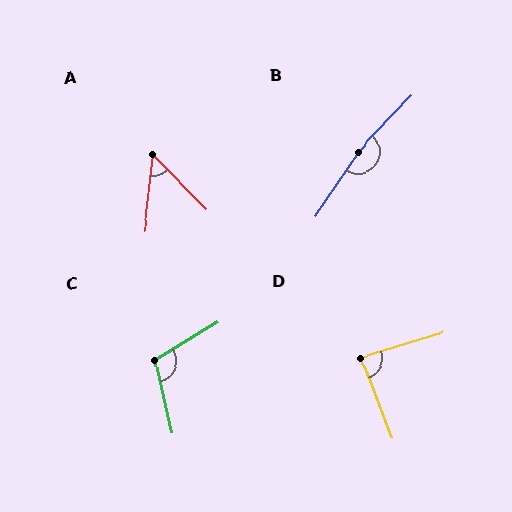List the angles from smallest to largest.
A (51°), D (86°), C (109°), B (170°).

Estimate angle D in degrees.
Approximately 86 degrees.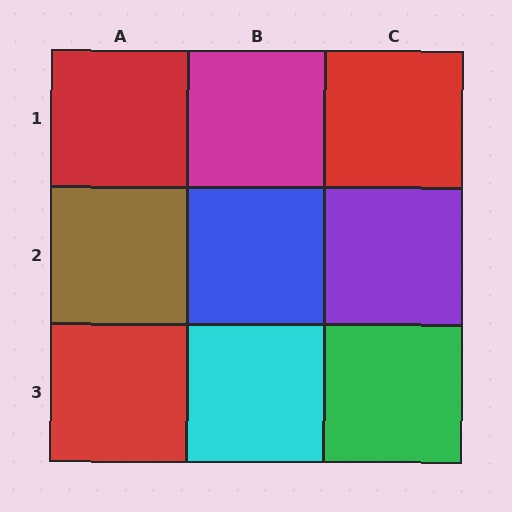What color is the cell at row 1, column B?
Magenta.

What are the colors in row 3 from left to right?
Red, cyan, green.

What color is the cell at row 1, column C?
Red.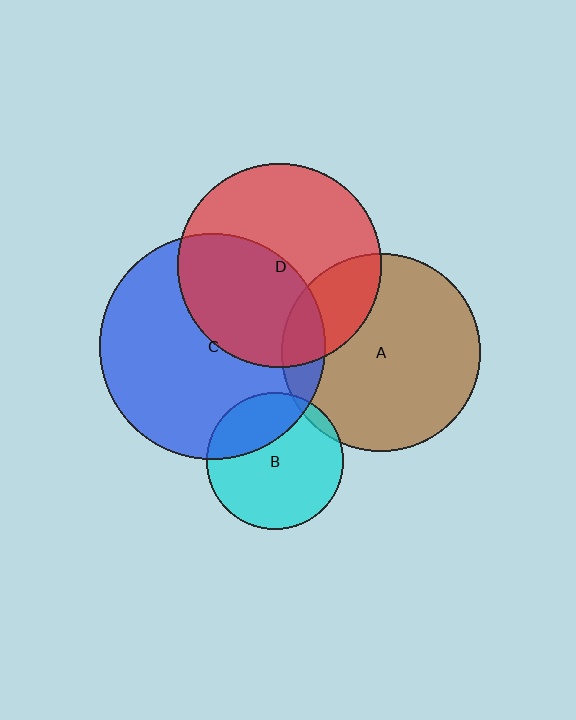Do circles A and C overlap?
Yes.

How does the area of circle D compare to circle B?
Approximately 2.2 times.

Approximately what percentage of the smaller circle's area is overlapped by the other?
Approximately 10%.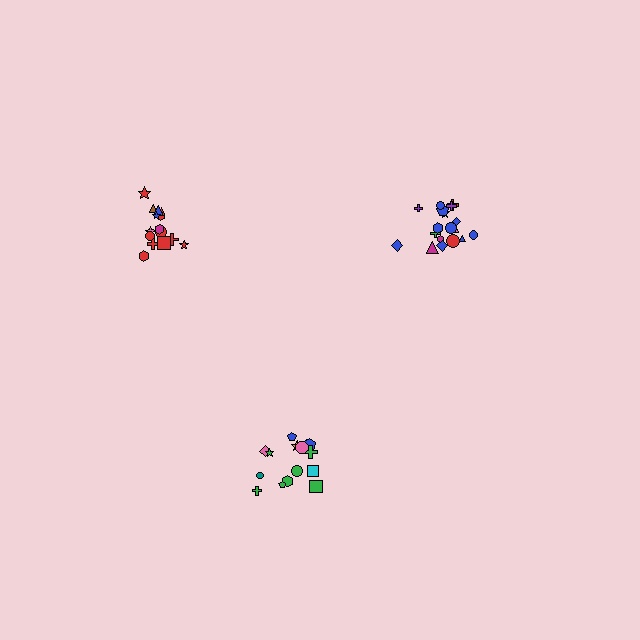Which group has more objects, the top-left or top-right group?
The top-right group.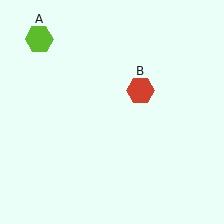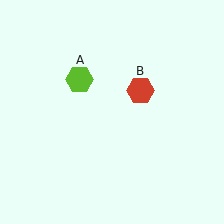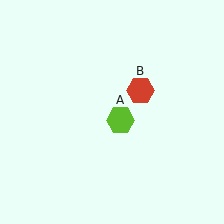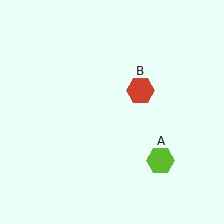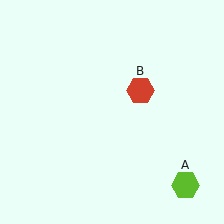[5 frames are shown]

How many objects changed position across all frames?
1 object changed position: lime hexagon (object A).